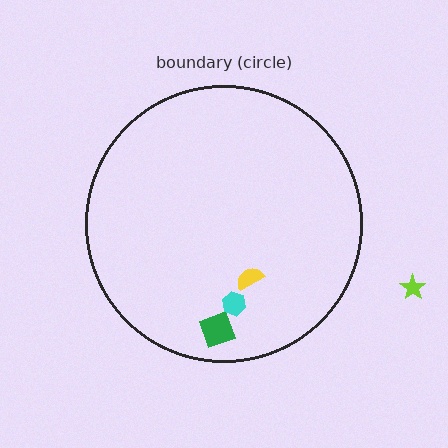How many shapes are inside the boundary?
3 inside, 1 outside.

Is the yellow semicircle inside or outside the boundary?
Inside.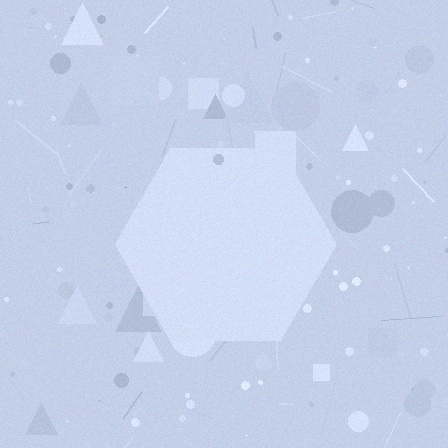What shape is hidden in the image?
A hexagon is hidden in the image.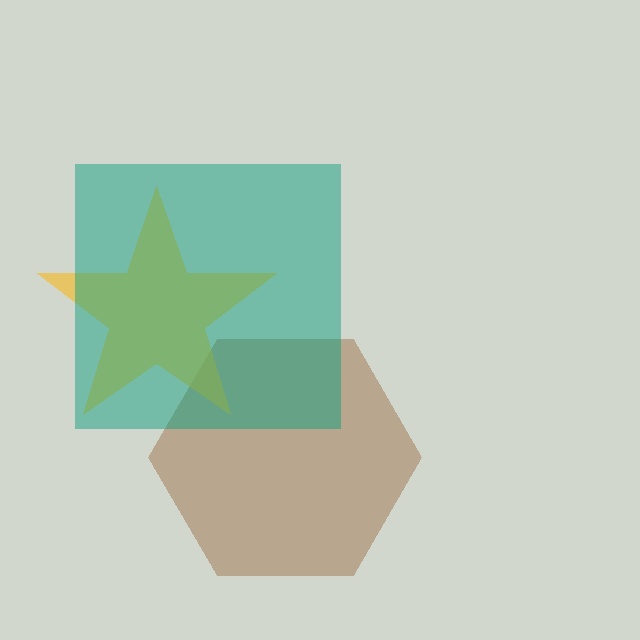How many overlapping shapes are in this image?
There are 3 overlapping shapes in the image.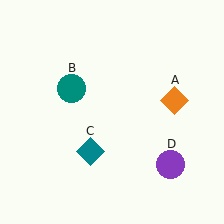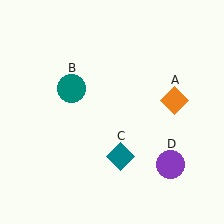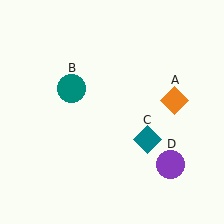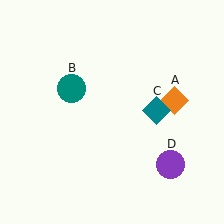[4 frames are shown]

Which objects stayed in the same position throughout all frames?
Orange diamond (object A) and teal circle (object B) and purple circle (object D) remained stationary.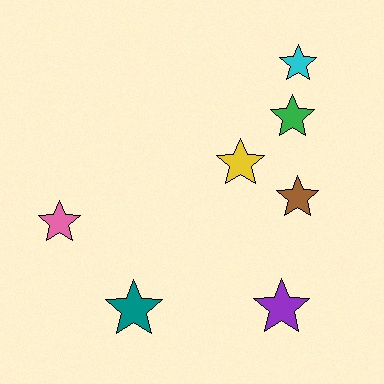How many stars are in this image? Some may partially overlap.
There are 7 stars.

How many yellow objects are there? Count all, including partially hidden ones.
There is 1 yellow object.